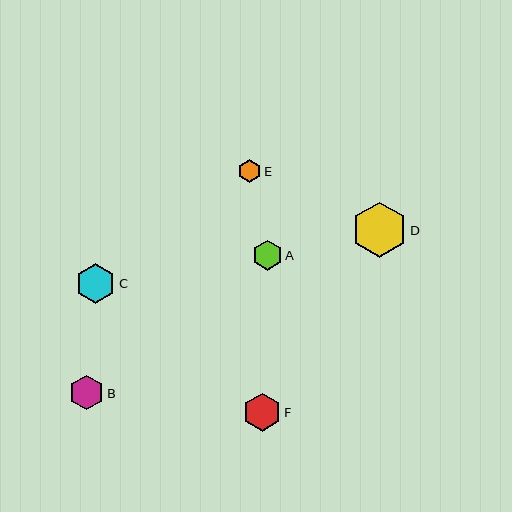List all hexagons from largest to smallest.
From largest to smallest: D, C, F, B, A, E.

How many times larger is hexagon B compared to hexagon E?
Hexagon B is approximately 1.5 times the size of hexagon E.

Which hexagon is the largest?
Hexagon D is the largest with a size of approximately 55 pixels.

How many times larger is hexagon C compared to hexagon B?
Hexagon C is approximately 1.1 times the size of hexagon B.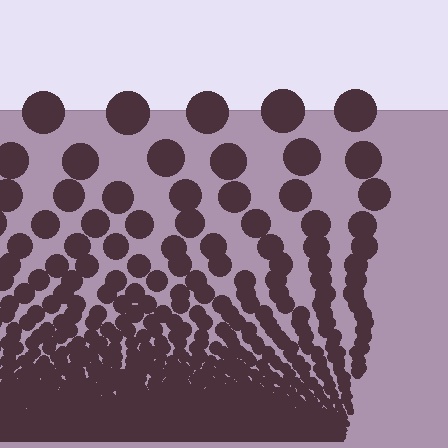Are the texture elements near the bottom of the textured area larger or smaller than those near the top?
Smaller. The gradient is inverted — elements near the bottom are smaller and denser.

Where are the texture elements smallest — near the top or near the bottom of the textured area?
Near the bottom.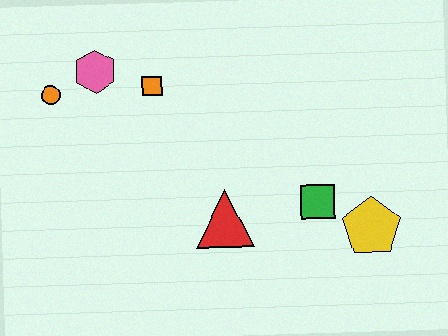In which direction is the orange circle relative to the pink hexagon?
The orange circle is to the left of the pink hexagon.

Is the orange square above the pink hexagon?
No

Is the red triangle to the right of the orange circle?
Yes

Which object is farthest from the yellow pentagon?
The orange circle is farthest from the yellow pentagon.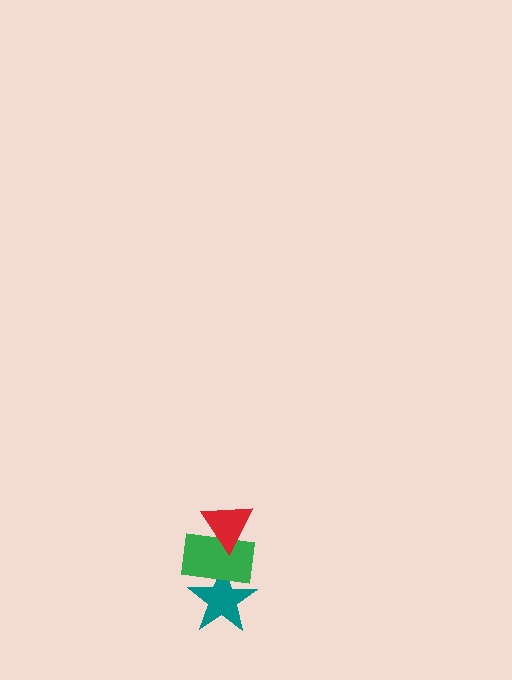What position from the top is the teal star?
The teal star is 3rd from the top.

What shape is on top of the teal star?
The green rectangle is on top of the teal star.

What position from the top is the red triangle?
The red triangle is 1st from the top.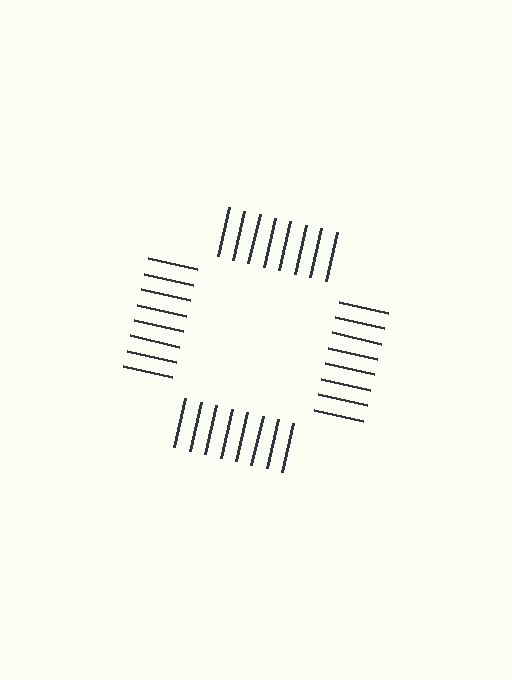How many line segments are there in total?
32 — 8 along each of the 4 edges.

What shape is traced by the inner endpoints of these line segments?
An illusory square — the line segments terminate on its edges but no continuous stroke is drawn.